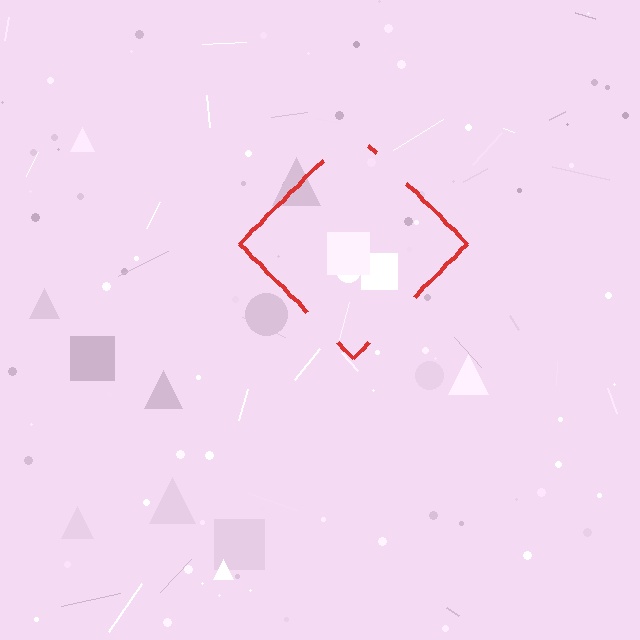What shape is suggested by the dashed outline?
The dashed outline suggests a diamond.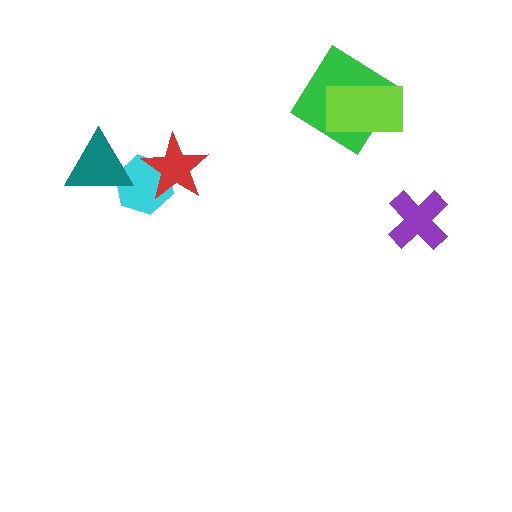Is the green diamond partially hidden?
Yes, it is partially covered by another shape.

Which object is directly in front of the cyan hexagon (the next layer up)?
The red star is directly in front of the cyan hexagon.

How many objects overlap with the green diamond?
1 object overlaps with the green diamond.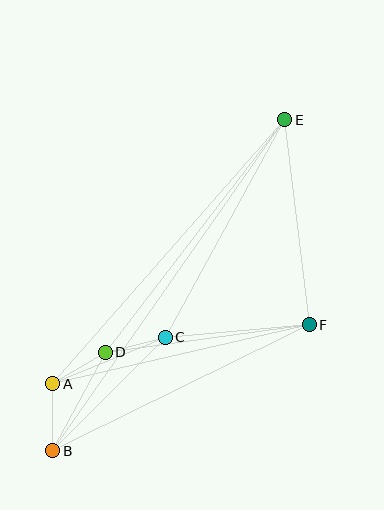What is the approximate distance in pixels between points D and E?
The distance between D and E is approximately 294 pixels.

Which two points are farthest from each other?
Points B and E are farthest from each other.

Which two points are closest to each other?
Points A and D are closest to each other.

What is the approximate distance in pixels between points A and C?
The distance between A and C is approximately 122 pixels.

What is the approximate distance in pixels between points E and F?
The distance between E and F is approximately 206 pixels.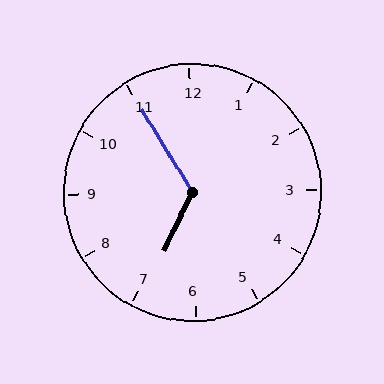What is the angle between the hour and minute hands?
Approximately 122 degrees.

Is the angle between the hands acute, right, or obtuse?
It is obtuse.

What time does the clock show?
6:55.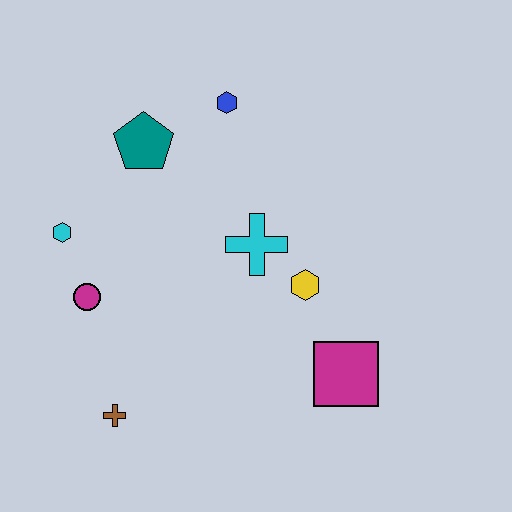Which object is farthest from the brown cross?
The blue hexagon is farthest from the brown cross.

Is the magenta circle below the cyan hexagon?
Yes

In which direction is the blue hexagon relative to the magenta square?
The blue hexagon is above the magenta square.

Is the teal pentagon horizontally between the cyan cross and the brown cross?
Yes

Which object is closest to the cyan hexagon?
The magenta circle is closest to the cyan hexagon.